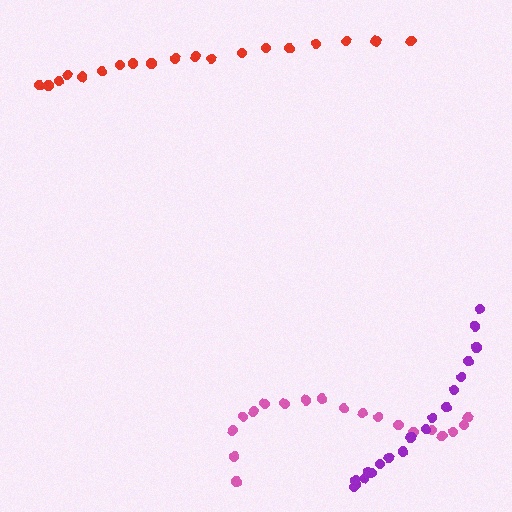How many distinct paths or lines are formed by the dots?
There are 3 distinct paths.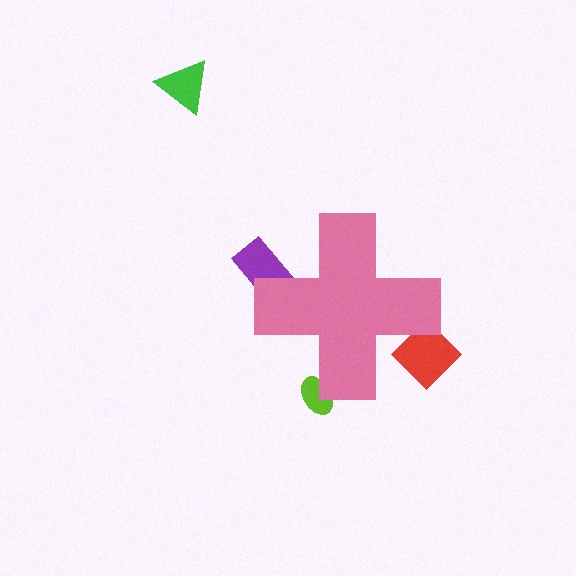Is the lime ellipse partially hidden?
Yes, the lime ellipse is partially hidden behind the pink cross.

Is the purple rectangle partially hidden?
Yes, the purple rectangle is partially hidden behind the pink cross.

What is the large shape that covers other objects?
A pink cross.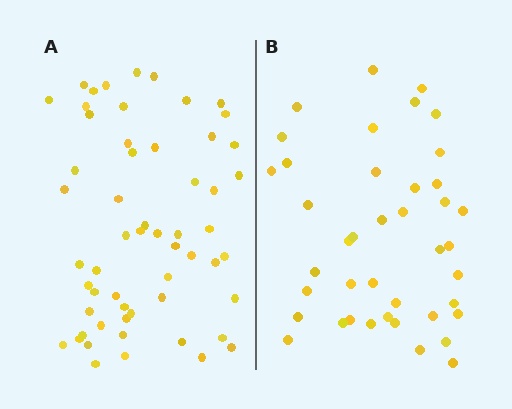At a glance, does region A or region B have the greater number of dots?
Region A (the left region) has more dots.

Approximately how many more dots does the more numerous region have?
Region A has approximately 15 more dots than region B.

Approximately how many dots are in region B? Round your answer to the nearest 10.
About 40 dots. (The exact count is 41, which rounds to 40.)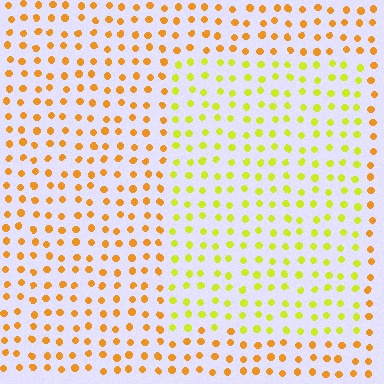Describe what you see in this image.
The image is filled with small orange elements in a uniform arrangement. A rectangle-shaped region is visible where the elements are tinted to a slightly different hue, forming a subtle color boundary.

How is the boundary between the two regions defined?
The boundary is defined purely by a slight shift in hue (about 37 degrees). Spacing, size, and orientation are identical on both sides.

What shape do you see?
I see a rectangle.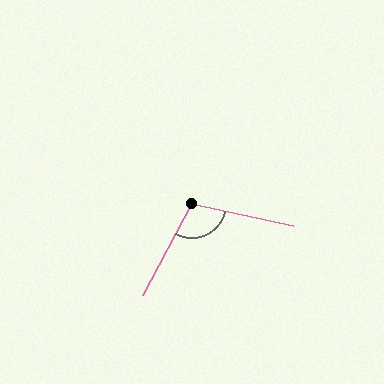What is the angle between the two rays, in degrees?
Approximately 107 degrees.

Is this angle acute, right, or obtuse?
It is obtuse.